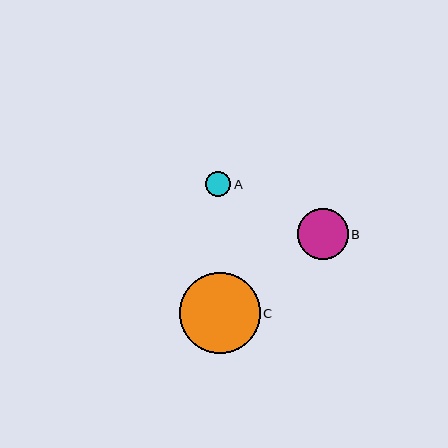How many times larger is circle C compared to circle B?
Circle C is approximately 1.6 times the size of circle B.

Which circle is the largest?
Circle C is the largest with a size of approximately 81 pixels.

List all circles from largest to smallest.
From largest to smallest: C, B, A.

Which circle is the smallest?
Circle A is the smallest with a size of approximately 25 pixels.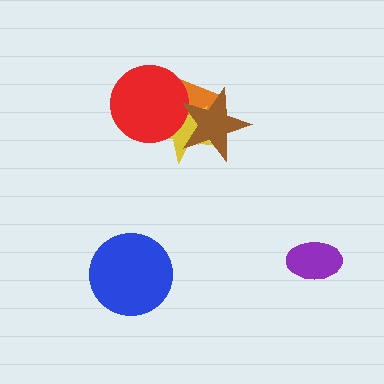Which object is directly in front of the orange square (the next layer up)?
The yellow star is directly in front of the orange square.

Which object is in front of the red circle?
The brown star is in front of the red circle.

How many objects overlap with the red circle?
3 objects overlap with the red circle.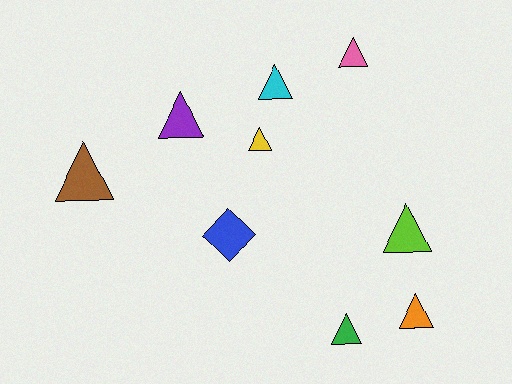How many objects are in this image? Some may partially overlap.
There are 9 objects.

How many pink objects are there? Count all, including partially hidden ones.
There is 1 pink object.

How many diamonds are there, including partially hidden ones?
There is 1 diamond.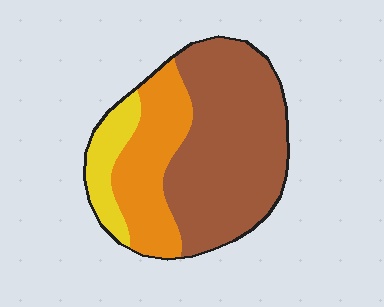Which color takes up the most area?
Brown, at roughly 60%.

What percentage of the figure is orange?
Orange takes up about one quarter (1/4) of the figure.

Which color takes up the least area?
Yellow, at roughly 15%.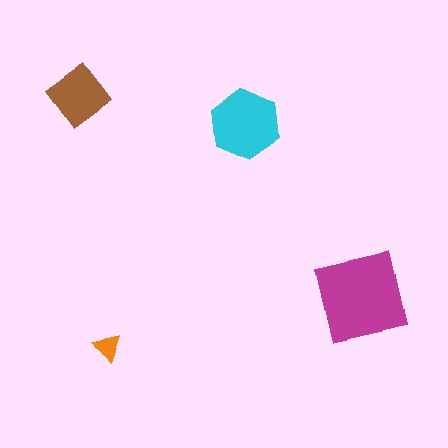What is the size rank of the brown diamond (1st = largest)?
3rd.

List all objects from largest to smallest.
The magenta square, the cyan hexagon, the brown diamond, the orange triangle.